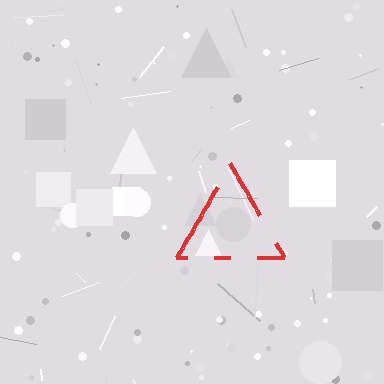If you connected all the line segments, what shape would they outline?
They would outline a triangle.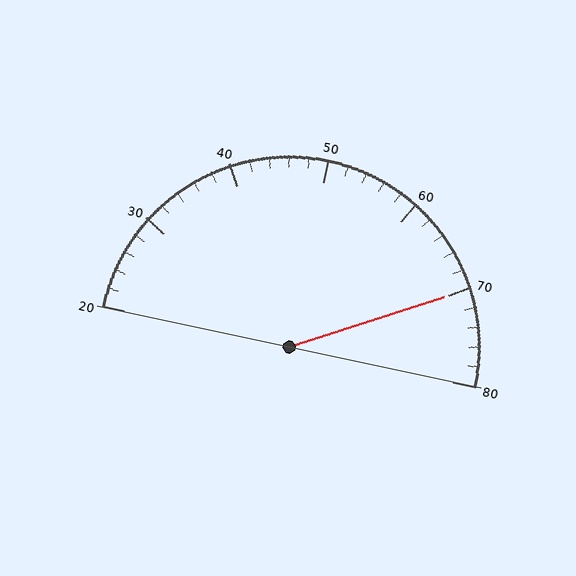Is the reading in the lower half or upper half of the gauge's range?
The reading is in the upper half of the range (20 to 80).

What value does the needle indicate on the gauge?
The needle indicates approximately 70.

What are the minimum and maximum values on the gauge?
The gauge ranges from 20 to 80.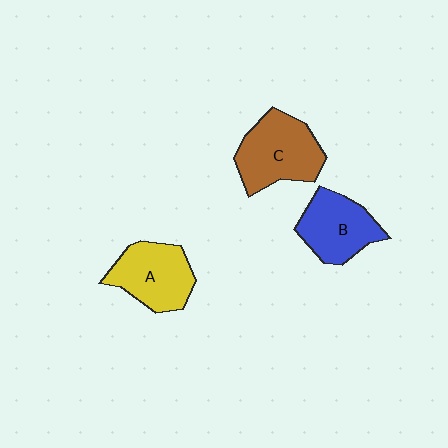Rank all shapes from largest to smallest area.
From largest to smallest: C (brown), A (yellow), B (blue).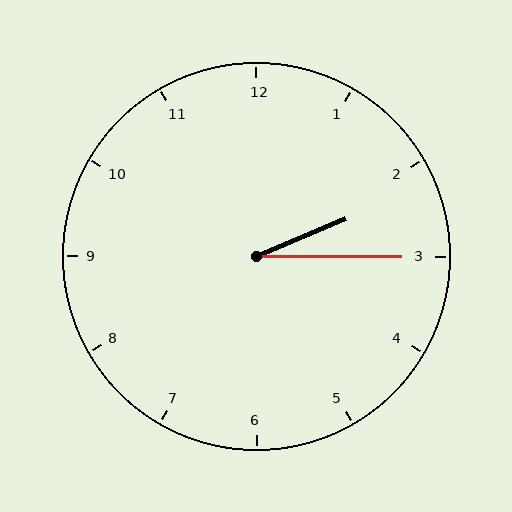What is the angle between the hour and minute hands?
Approximately 22 degrees.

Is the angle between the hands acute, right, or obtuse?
It is acute.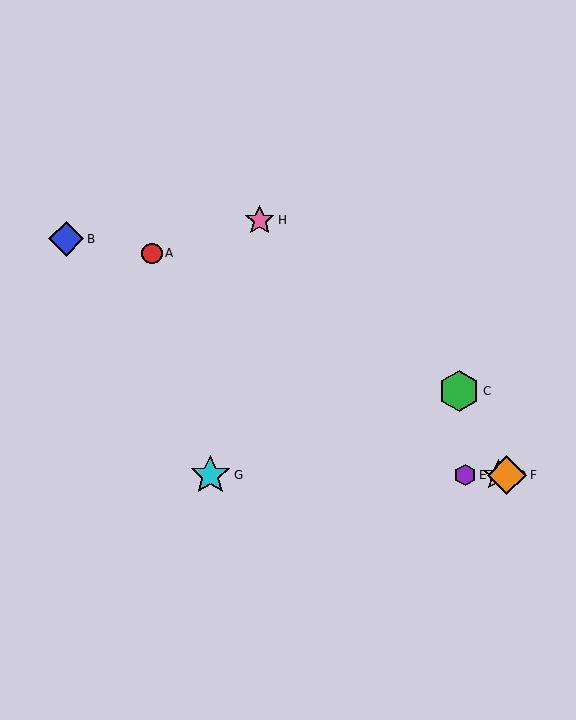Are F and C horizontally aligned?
No, F is at y≈475 and C is at y≈391.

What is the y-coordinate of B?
Object B is at y≈239.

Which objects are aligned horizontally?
Objects D, E, F, G are aligned horizontally.